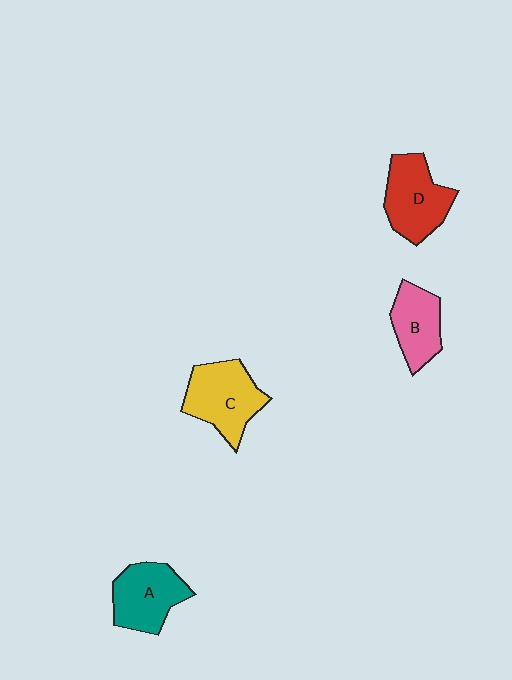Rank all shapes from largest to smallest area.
From largest to smallest: C (yellow), D (red), A (teal), B (pink).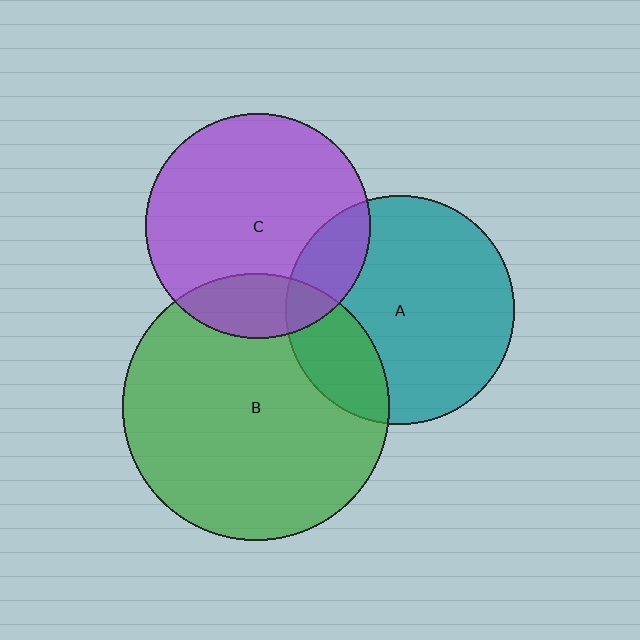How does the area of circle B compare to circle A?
Approximately 1.4 times.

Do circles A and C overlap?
Yes.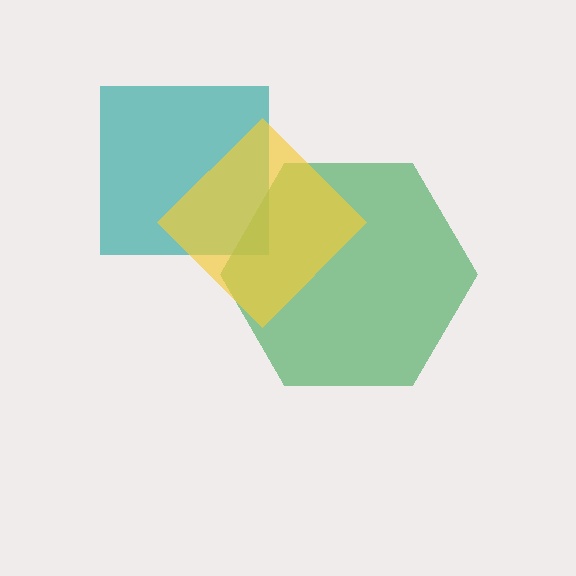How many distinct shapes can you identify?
There are 3 distinct shapes: a teal square, a green hexagon, a yellow diamond.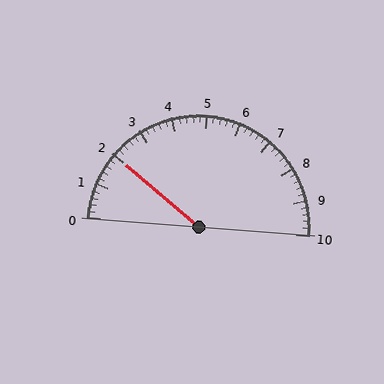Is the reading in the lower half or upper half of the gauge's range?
The reading is in the lower half of the range (0 to 10).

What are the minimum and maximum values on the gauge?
The gauge ranges from 0 to 10.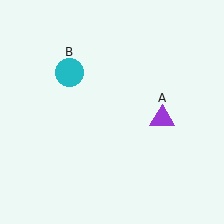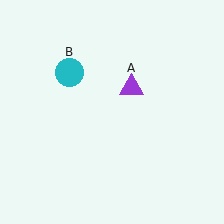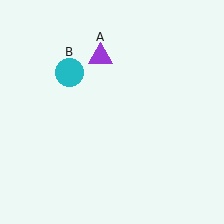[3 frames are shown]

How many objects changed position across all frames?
1 object changed position: purple triangle (object A).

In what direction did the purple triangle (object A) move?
The purple triangle (object A) moved up and to the left.